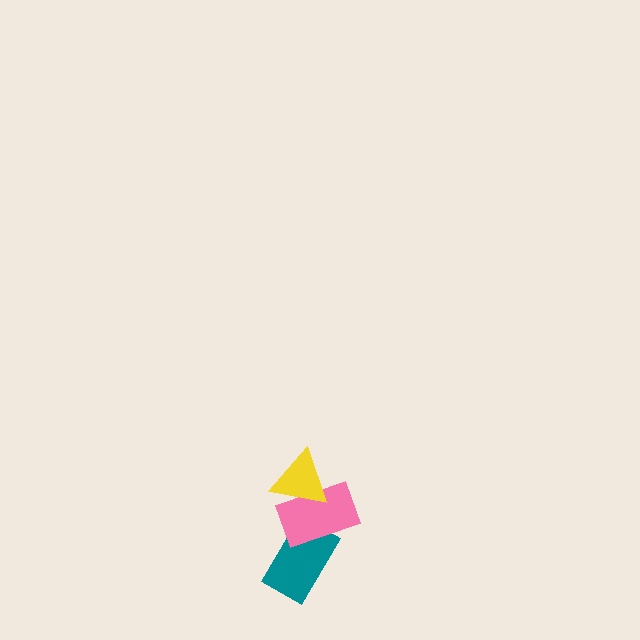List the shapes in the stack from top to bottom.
From top to bottom: the yellow triangle, the pink rectangle, the teal rectangle.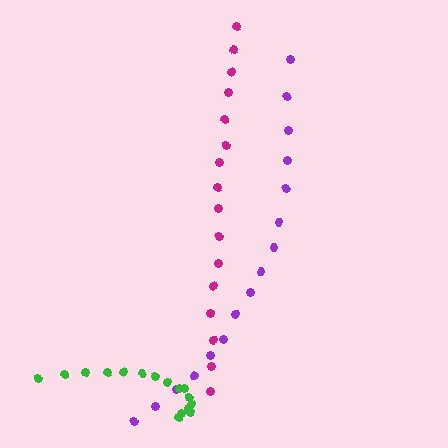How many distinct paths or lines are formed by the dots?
There are 3 distinct paths.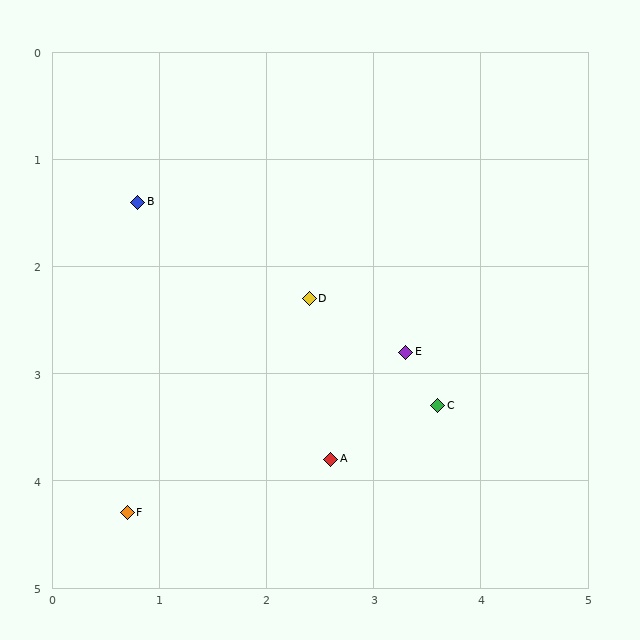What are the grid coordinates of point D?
Point D is at approximately (2.4, 2.3).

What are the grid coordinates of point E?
Point E is at approximately (3.3, 2.8).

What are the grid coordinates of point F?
Point F is at approximately (0.7, 4.3).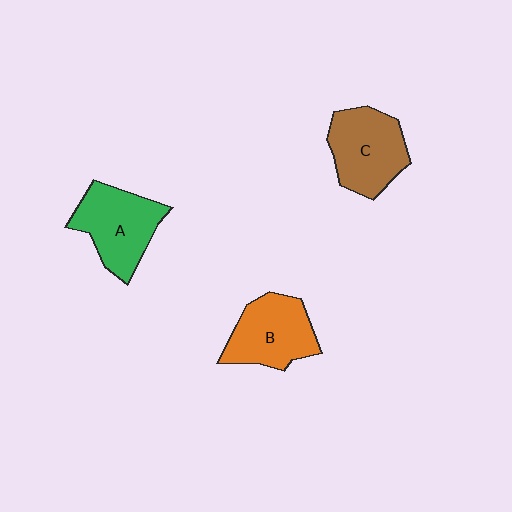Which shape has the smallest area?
Shape B (orange).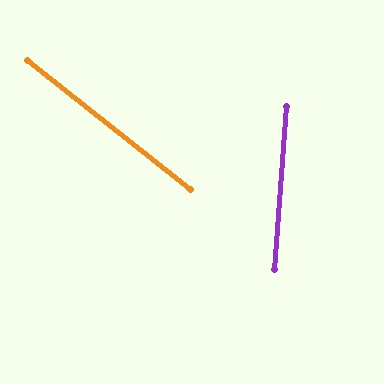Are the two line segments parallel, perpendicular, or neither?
Neither parallel nor perpendicular — they differ by about 56°.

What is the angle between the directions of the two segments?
Approximately 56 degrees.